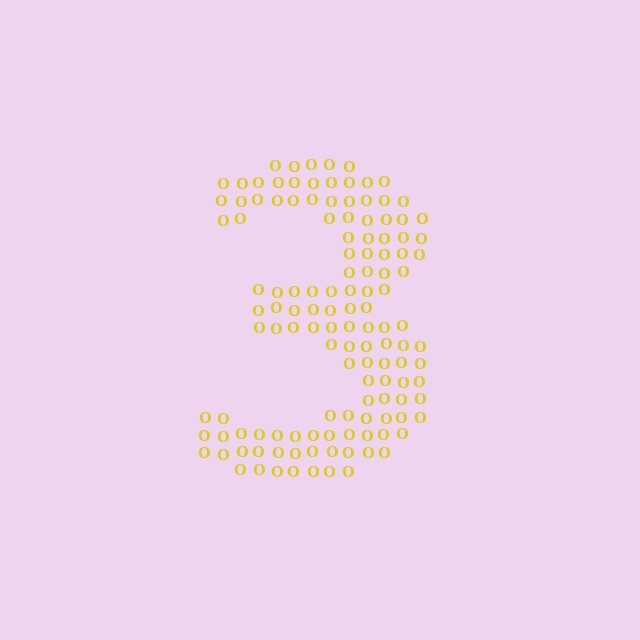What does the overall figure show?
The overall figure shows the digit 3.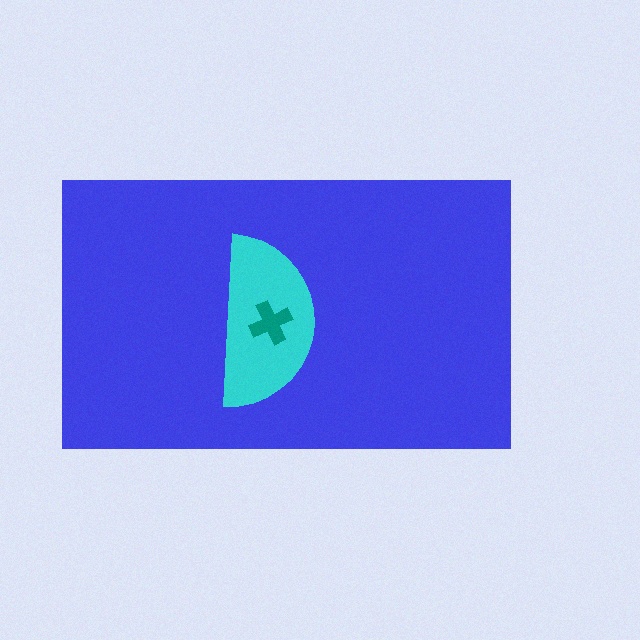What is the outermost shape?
The blue rectangle.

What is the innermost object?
The teal cross.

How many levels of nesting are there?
3.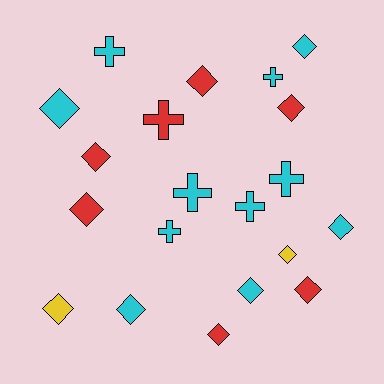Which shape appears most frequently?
Diamond, with 13 objects.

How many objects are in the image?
There are 20 objects.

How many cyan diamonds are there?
There are 5 cyan diamonds.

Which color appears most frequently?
Cyan, with 11 objects.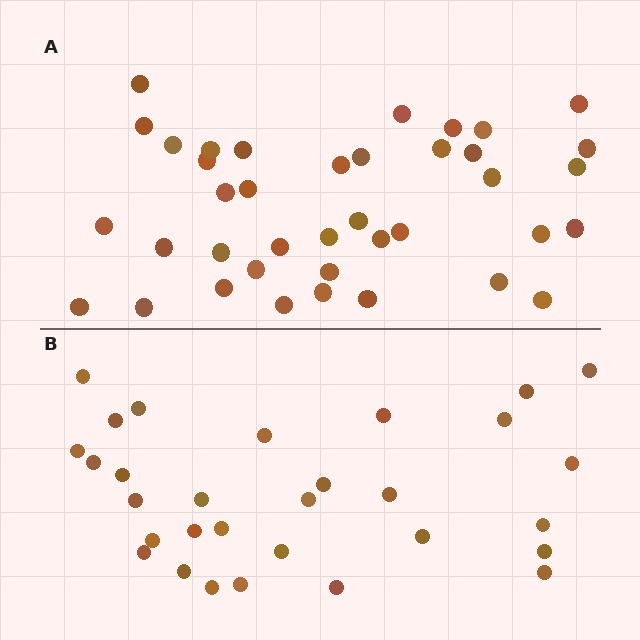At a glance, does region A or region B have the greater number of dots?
Region A (the top region) has more dots.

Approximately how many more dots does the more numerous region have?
Region A has roughly 8 or so more dots than region B.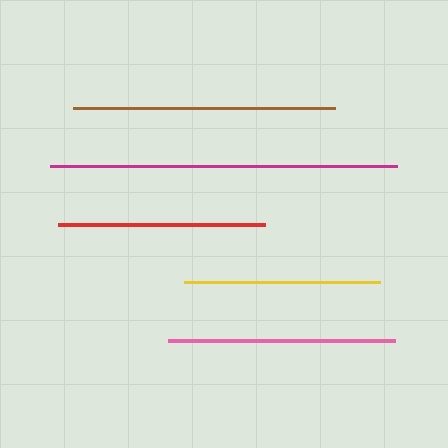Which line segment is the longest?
The magenta line is the longest at approximately 347 pixels.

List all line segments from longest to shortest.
From longest to shortest: magenta, brown, pink, red, yellow.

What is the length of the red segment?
The red segment is approximately 206 pixels long.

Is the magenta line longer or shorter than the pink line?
The magenta line is longer than the pink line.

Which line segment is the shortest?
The yellow line is the shortest at approximately 196 pixels.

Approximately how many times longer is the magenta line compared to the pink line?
The magenta line is approximately 1.5 times the length of the pink line.